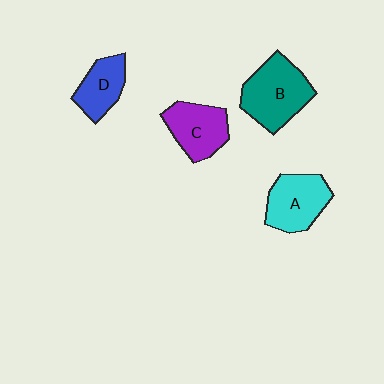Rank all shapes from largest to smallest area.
From largest to smallest: B (teal), A (cyan), C (purple), D (blue).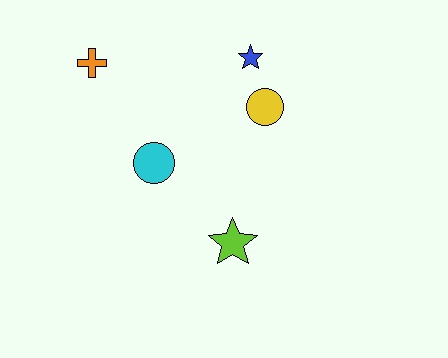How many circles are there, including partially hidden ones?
There are 2 circles.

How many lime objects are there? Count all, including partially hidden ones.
There is 1 lime object.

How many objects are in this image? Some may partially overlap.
There are 5 objects.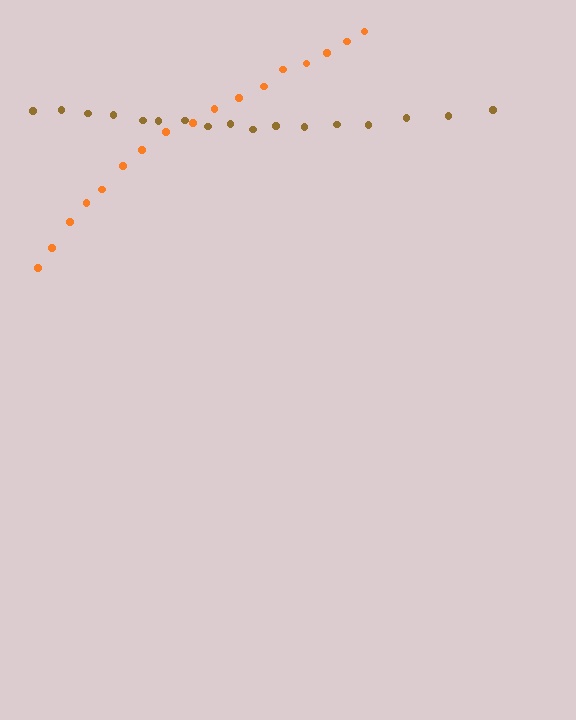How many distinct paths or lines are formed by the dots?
There are 2 distinct paths.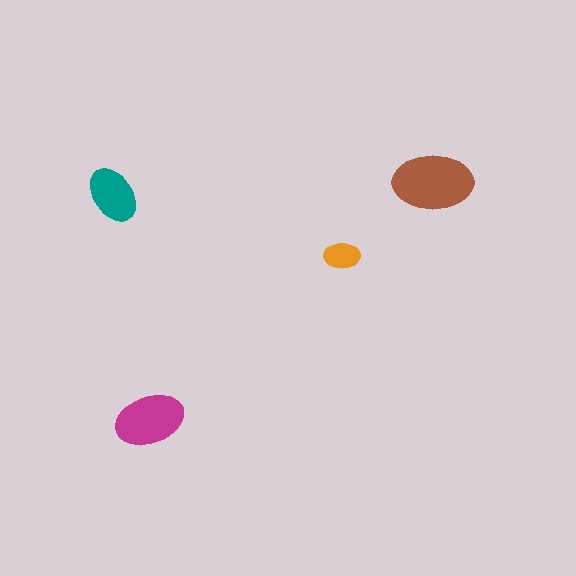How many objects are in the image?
There are 4 objects in the image.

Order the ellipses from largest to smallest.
the brown one, the magenta one, the teal one, the orange one.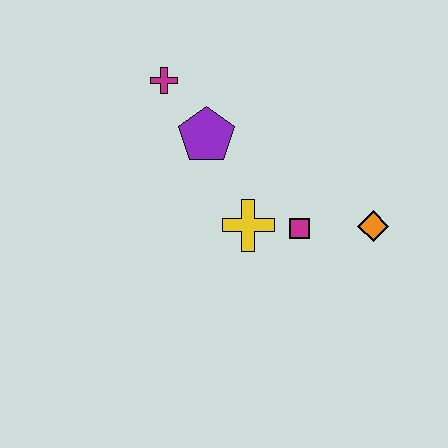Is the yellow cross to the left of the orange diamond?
Yes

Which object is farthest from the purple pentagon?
The orange diamond is farthest from the purple pentagon.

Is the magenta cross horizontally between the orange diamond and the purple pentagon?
No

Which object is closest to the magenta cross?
The purple pentagon is closest to the magenta cross.